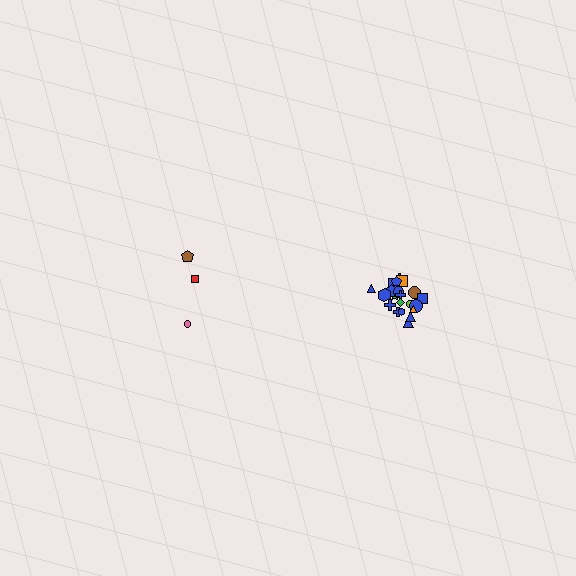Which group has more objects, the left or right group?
The right group.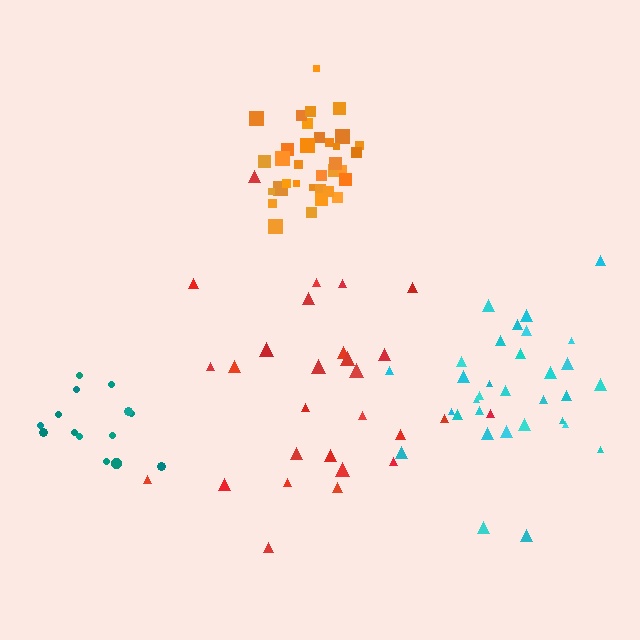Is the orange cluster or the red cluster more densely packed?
Orange.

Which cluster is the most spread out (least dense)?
Red.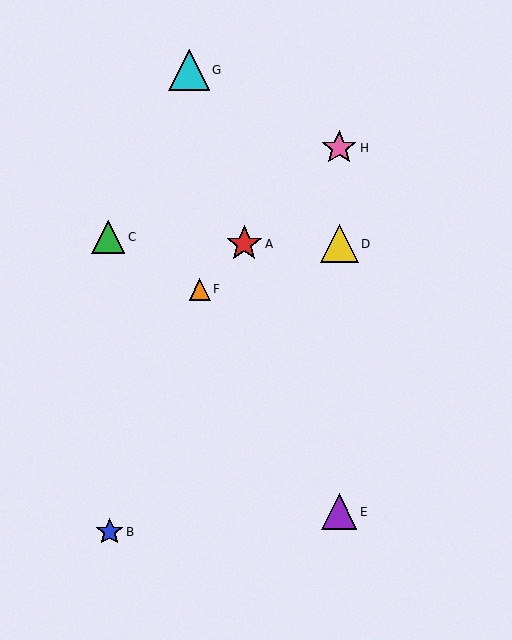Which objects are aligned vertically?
Objects D, E, H are aligned vertically.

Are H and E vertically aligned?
Yes, both are at x≈339.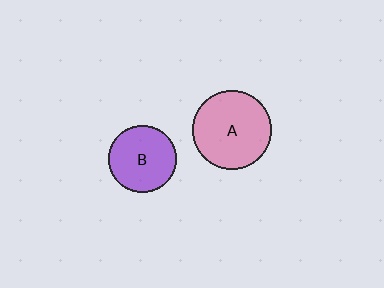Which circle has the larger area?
Circle A (pink).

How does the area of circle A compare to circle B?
Approximately 1.4 times.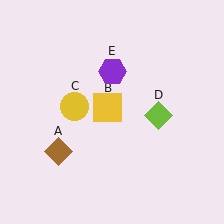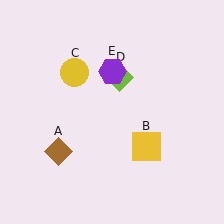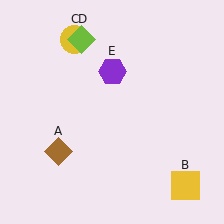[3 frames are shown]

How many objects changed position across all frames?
3 objects changed position: yellow square (object B), yellow circle (object C), lime diamond (object D).